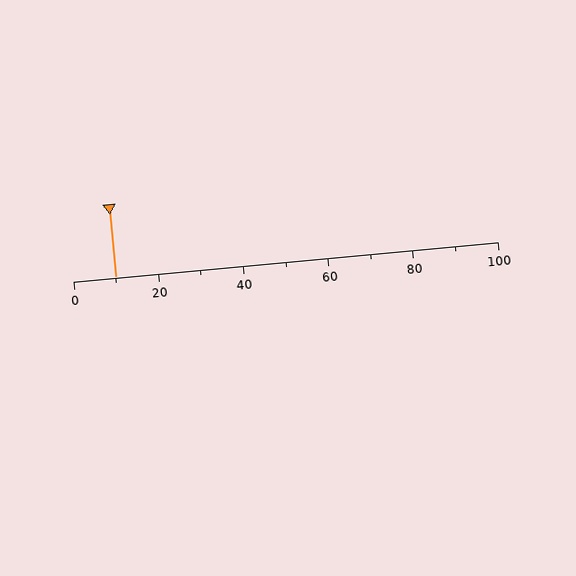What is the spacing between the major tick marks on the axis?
The major ticks are spaced 20 apart.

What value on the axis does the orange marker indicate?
The marker indicates approximately 10.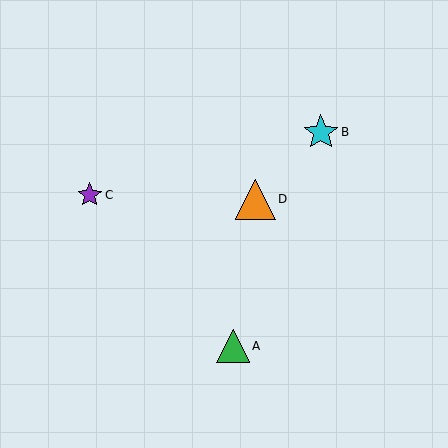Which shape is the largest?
The orange triangle (labeled D) is the largest.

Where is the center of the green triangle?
The center of the green triangle is at (233, 346).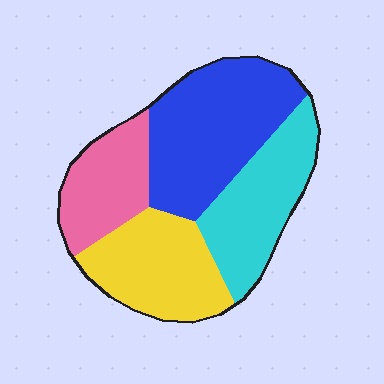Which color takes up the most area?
Blue, at roughly 35%.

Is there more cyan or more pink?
Cyan.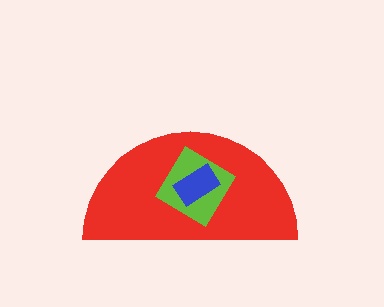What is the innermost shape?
The blue rectangle.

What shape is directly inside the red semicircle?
The lime diamond.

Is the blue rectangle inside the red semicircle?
Yes.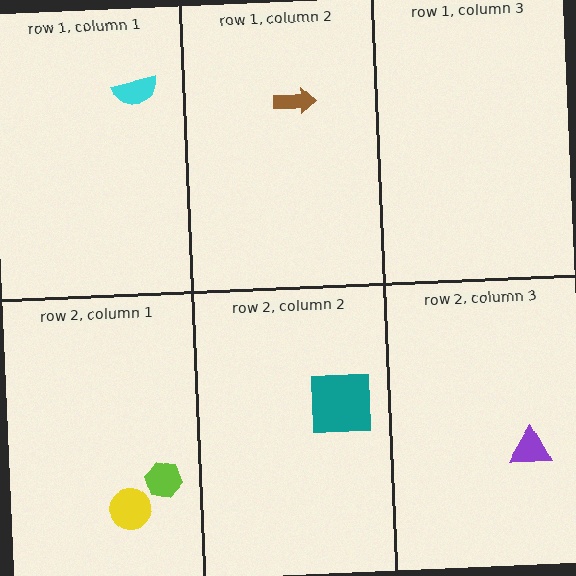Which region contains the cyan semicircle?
The row 1, column 1 region.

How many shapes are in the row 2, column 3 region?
1.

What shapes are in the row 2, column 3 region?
The purple triangle.